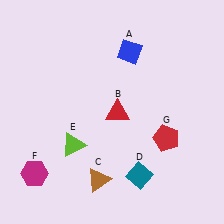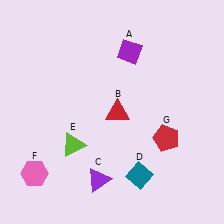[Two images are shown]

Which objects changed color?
A changed from blue to purple. C changed from brown to purple. F changed from magenta to pink.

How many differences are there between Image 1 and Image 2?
There are 3 differences between the two images.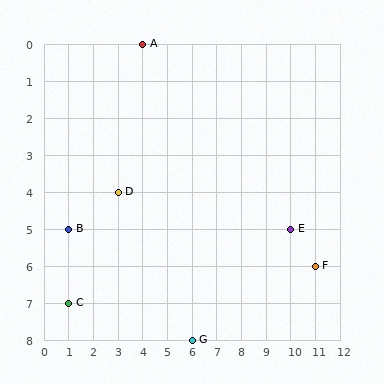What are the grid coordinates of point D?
Point D is at grid coordinates (3, 4).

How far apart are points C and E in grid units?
Points C and E are 9 columns and 2 rows apart (about 9.2 grid units diagonally).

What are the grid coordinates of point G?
Point G is at grid coordinates (6, 8).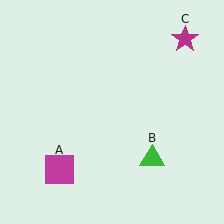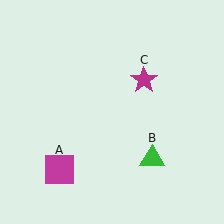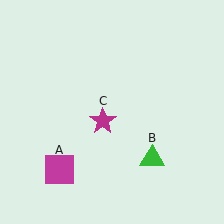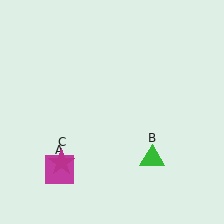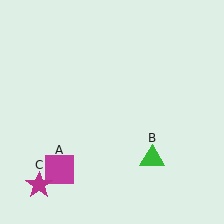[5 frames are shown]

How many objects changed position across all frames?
1 object changed position: magenta star (object C).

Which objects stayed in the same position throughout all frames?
Magenta square (object A) and green triangle (object B) remained stationary.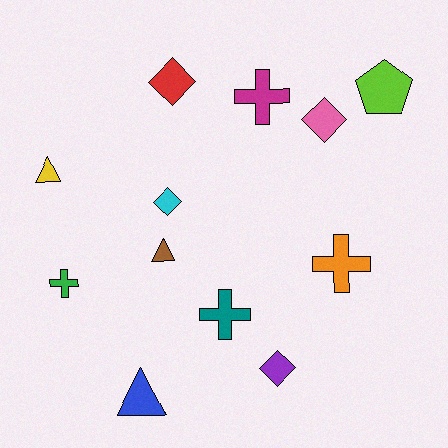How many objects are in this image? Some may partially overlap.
There are 12 objects.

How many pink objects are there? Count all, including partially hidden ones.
There is 1 pink object.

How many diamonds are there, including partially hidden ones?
There are 4 diamonds.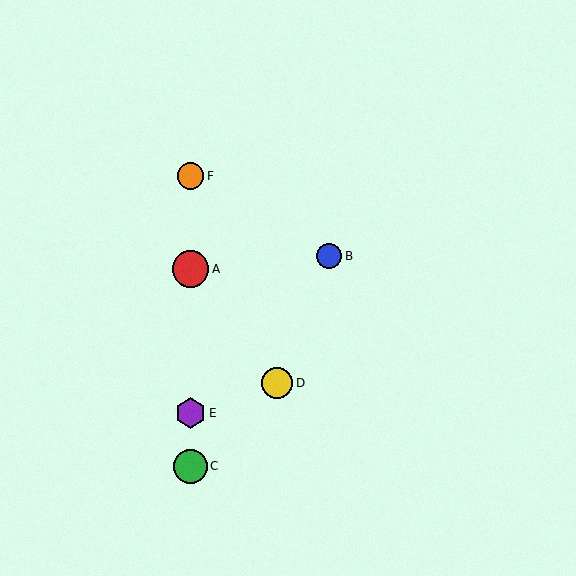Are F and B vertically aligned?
No, F is at x≈191 and B is at x≈329.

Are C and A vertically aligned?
Yes, both are at x≈191.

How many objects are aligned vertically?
4 objects (A, C, E, F) are aligned vertically.